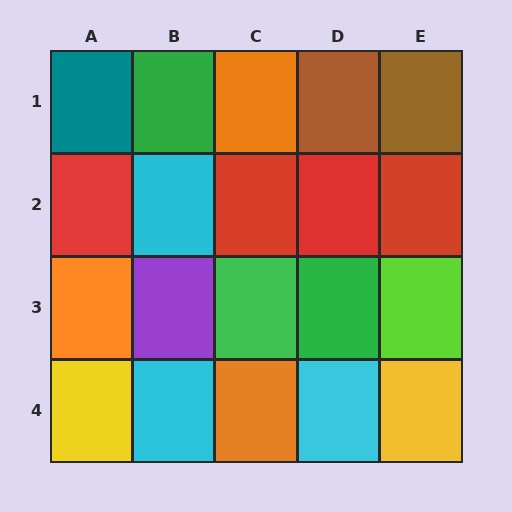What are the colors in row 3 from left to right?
Orange, purple, green, green, lime.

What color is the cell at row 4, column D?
Cyan.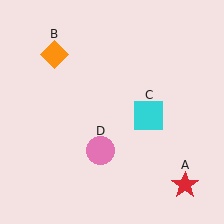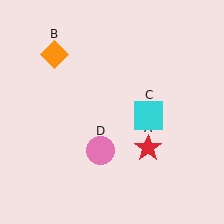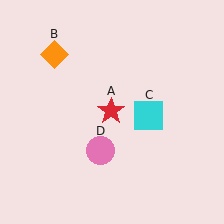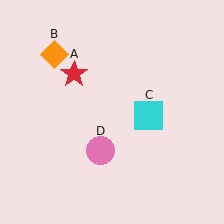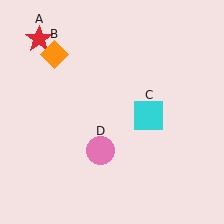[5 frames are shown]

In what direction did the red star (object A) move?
The red star (object A) moved up and to the left.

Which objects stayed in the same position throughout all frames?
Orange diamond (object B) and cyan square (object C) and pink circle (object D) remained stationary.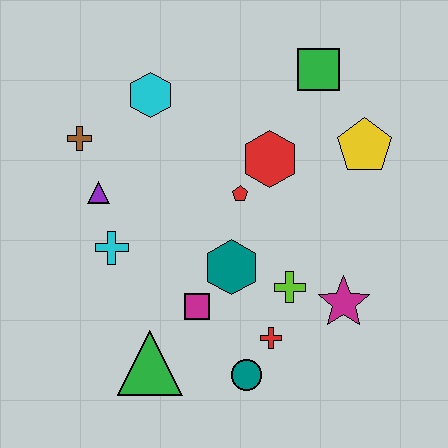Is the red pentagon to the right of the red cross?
No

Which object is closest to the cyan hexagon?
The brown cross is closest to the cyan hexagon.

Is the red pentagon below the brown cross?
Yes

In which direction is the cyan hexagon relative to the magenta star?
The cyan hexagon is above the magenta star.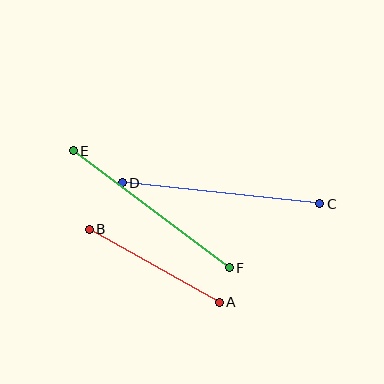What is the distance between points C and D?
The distance is approximately 199 pixels.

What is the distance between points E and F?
The distance is approximately 195 pixels.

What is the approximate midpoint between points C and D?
The midpoint is at approximately (221, 193) pixels.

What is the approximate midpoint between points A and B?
The midpoint is at approximately (154, 266) pixels.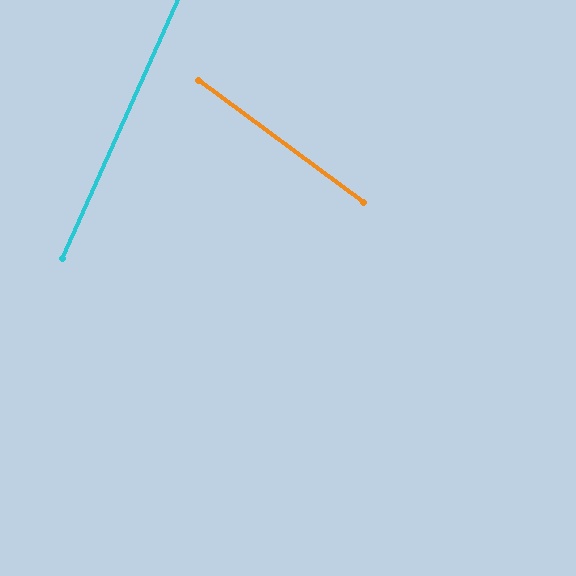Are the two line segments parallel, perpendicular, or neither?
Neither parallel nor perpendicular — they differ by about 78°.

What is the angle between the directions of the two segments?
Approximately 78 degrees.